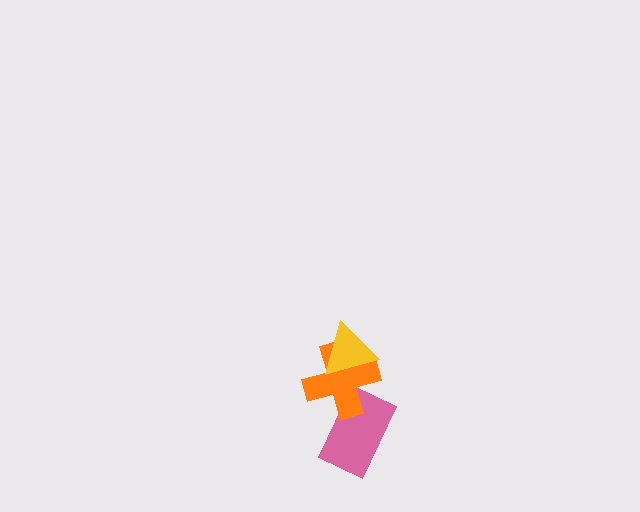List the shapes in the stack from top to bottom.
From top to bottom: the yellow triangle, the orange cross, the pink rectangle.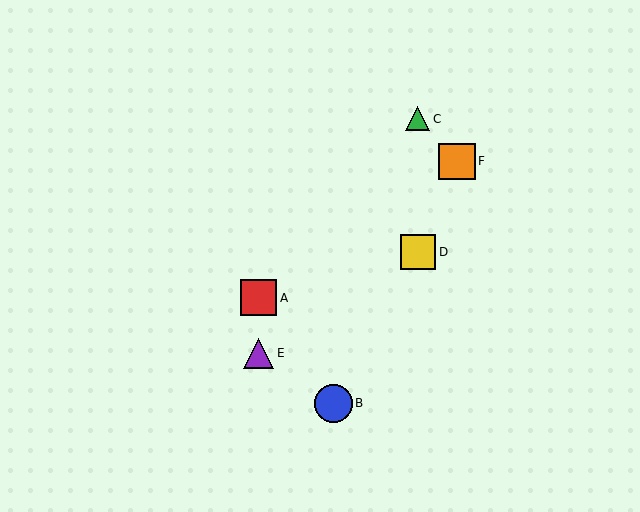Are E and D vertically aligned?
No, E is at x≈259 and D is at x≈418.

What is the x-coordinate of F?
Object F is at x≈457.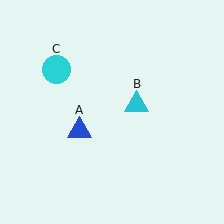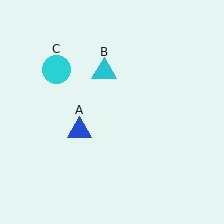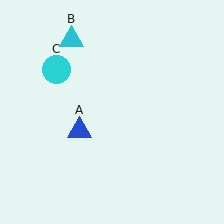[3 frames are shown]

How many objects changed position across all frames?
1 object changed position: cyan triangle (object B).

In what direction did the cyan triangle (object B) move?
The cyan triangle (object B) moved up and to the left.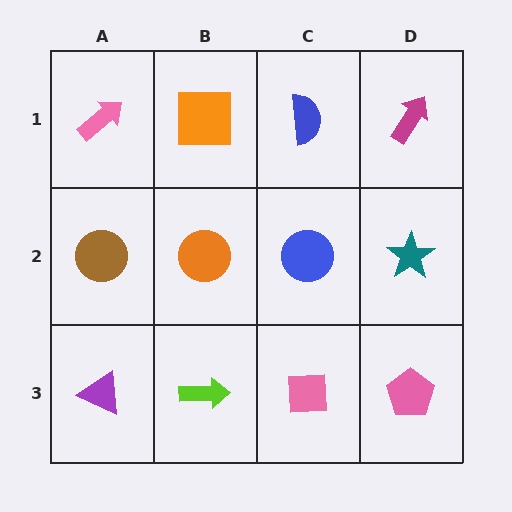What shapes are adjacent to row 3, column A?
A brown circle (row 2, column A), a lime arrow (row 3, column B).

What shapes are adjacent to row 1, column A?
A brown circle (row 2, column A), an orange square (row 1, column B).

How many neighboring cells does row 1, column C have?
3.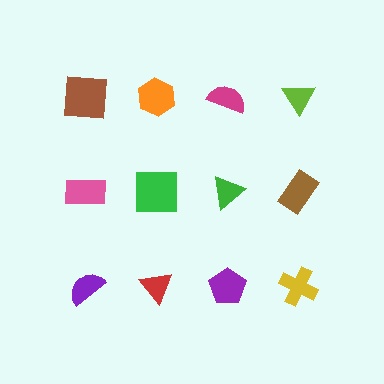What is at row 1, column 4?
A lime triangle.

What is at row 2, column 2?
A green square.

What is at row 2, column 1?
A pink rectangle.